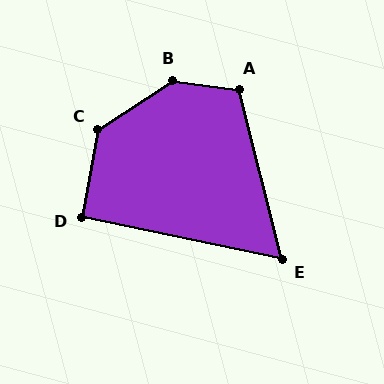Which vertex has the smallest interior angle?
E, at approximately 64 degrees.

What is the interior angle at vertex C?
Approximately 134 degrees (obtuse).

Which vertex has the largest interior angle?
B, at approximately 139 degrees.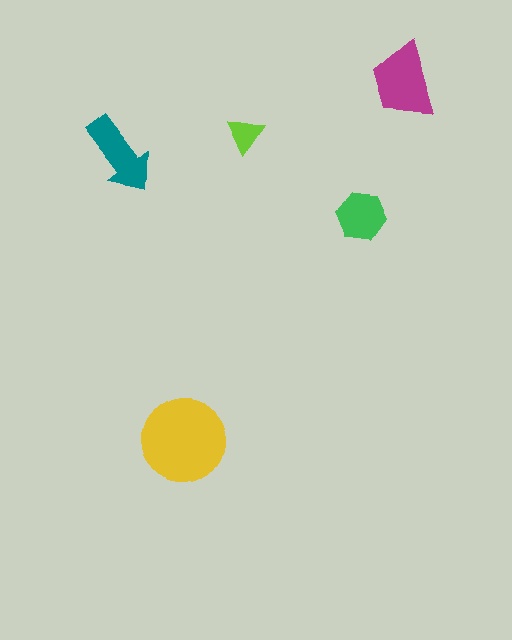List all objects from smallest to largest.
The lime triangle, the green hexagon, the teal arrow, the magenta trapezoid, the yellow circle.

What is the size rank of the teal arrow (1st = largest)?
3rd.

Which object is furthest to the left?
The teal arrow is leftmost.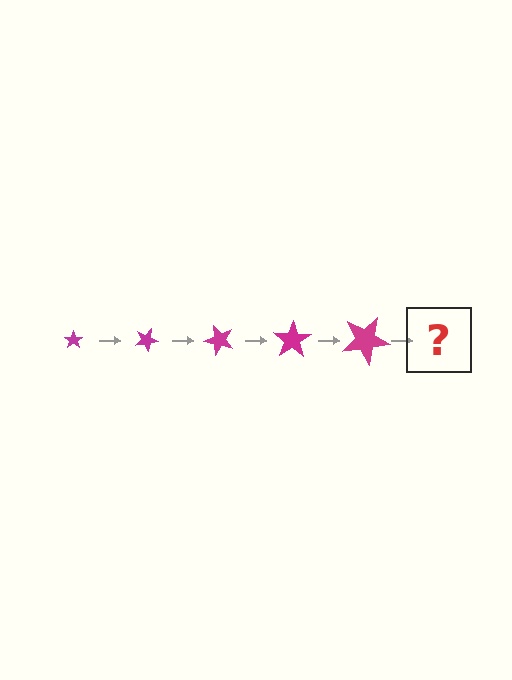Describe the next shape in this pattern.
It should be a star, larger than the previous one and rotated 125 degrees from the start.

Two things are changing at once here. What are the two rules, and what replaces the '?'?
The two rules are that the star grows larger each step and it rotates 25 degrees each step. The '?' should be a star, larger than the previous one and rotated 125 degrees from the start.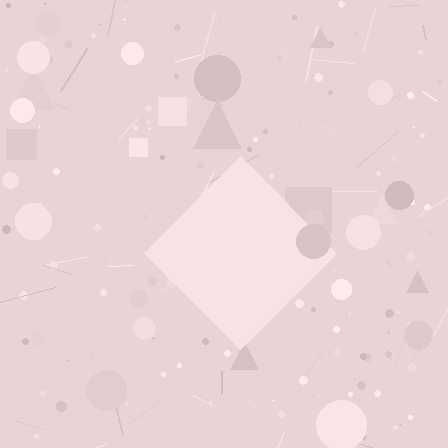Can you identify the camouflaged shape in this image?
The camouflaged shape is a diamond.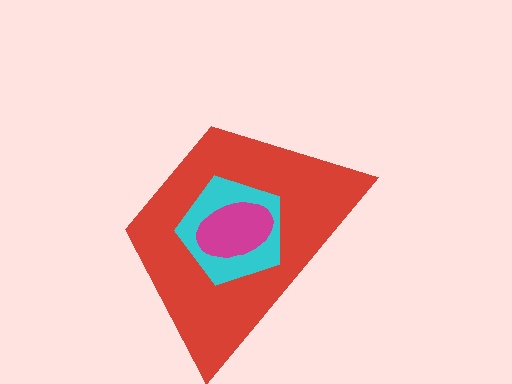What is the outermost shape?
The red trapezoid.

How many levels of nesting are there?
3.